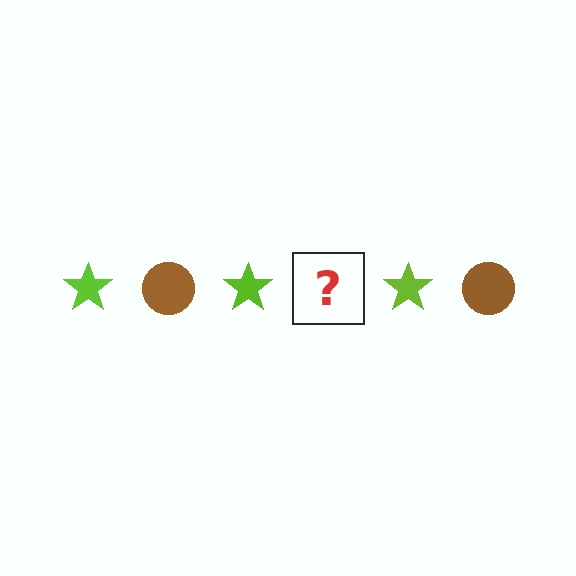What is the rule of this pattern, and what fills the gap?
The rule is that the pattern alternates between lime star and brown circle. The gap should be filled with a brown circle.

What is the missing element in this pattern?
The missing element is a brown circle.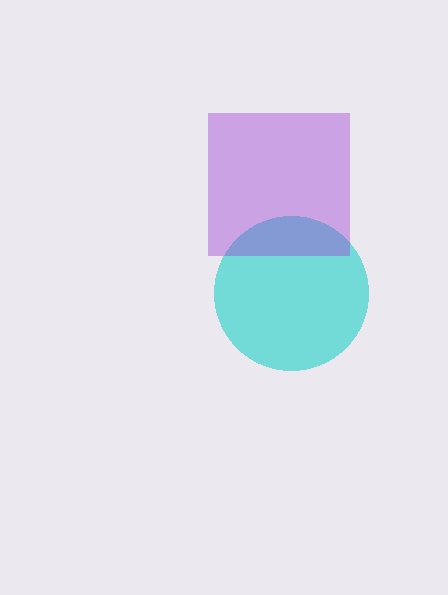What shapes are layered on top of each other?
The layered shapes are: a cyan circle, a purple square.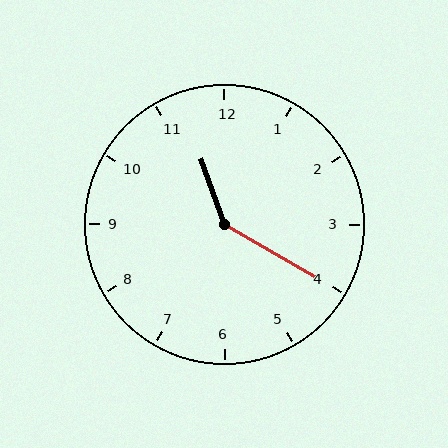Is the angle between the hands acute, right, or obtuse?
It is obtuse.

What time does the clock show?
11:20.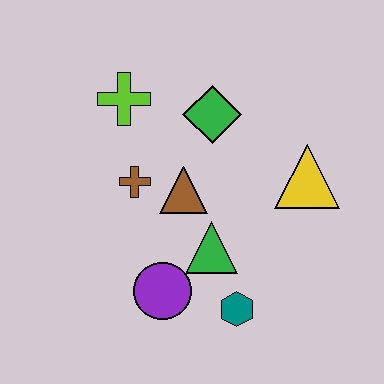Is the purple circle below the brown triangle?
Yes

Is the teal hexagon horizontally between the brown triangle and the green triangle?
No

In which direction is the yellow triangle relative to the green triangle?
The yellow triangle is to the right of the green triangle.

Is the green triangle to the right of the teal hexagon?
No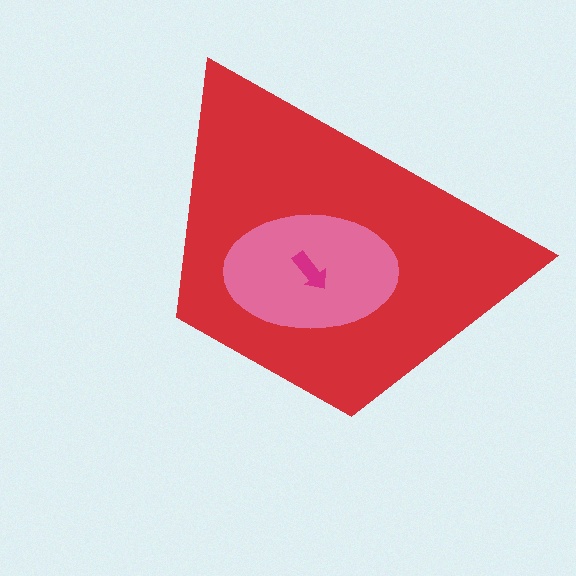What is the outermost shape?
The red trapezoid.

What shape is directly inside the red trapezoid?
The pink ellipse.